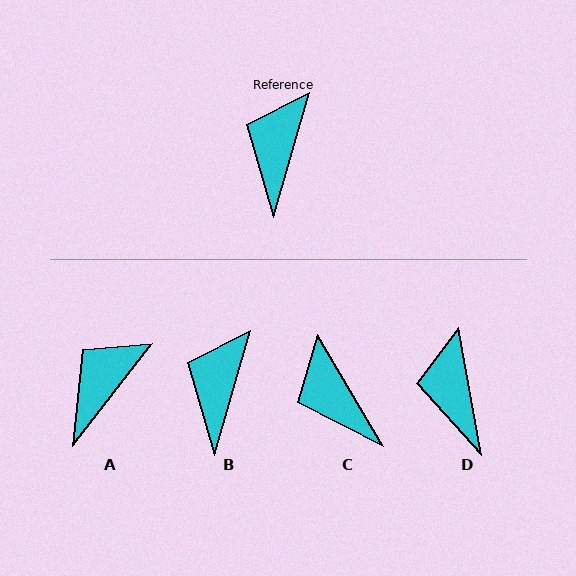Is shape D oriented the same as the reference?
No, it is off by about 26 degrees.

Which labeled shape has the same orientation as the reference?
B.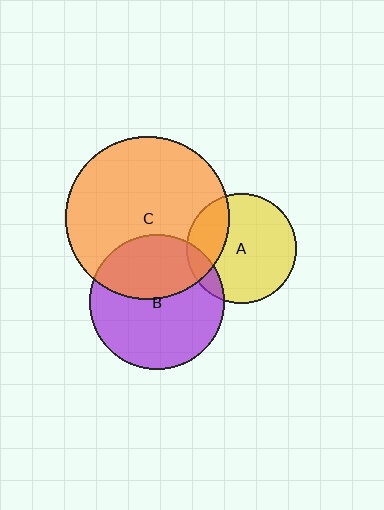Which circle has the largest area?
Circle C (orange).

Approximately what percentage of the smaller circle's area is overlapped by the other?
Approximately 25%.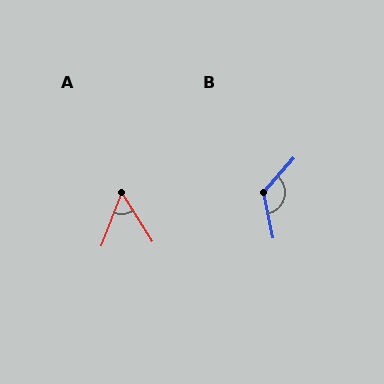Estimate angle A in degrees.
Approximately 53 degrees.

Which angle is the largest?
B, at approximately 127 degrees.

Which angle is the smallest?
A, at approximately 53 degrees.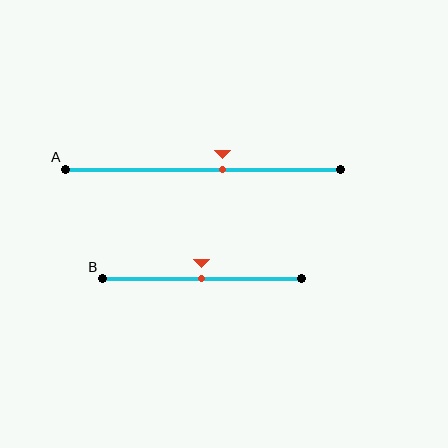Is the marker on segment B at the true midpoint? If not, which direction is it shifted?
Yes, the marker on segment B is at the true midpoint.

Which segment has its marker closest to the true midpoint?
Segment B has its marker closest to the true midpoint.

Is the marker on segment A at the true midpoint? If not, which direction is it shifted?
No, the marker on segment A is shifted to the right by about 7% of the segment length.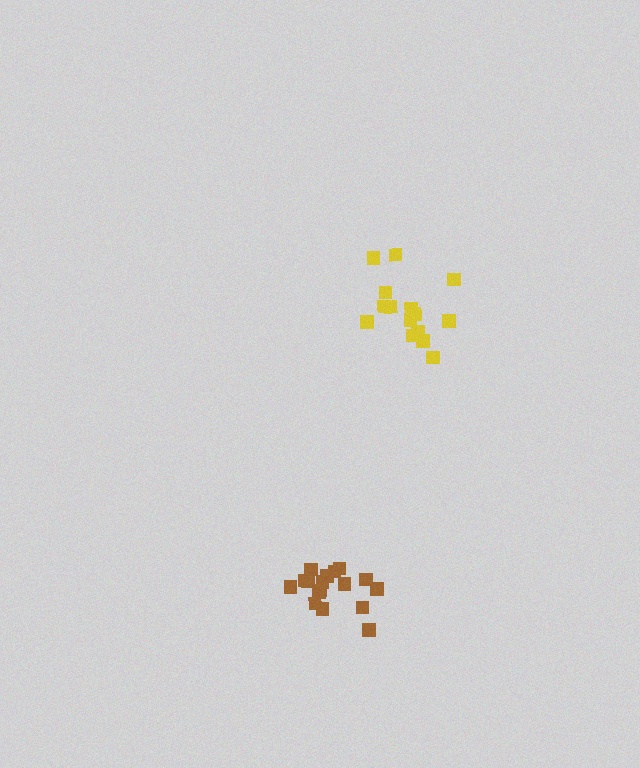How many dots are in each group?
Group 1: 15 dots, Group 2: 17 dots (32 total).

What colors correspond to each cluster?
The clusters are colored: yellow, brown.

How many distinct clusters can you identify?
There are 2 distinct clusters.